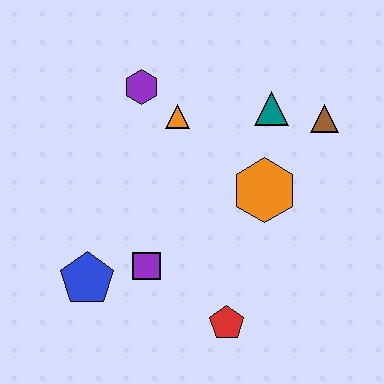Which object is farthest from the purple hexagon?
The red pentagon is farthest from the purple hexagon.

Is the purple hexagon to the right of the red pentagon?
No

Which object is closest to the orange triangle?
The purple hexagon is closest to the orange triangle.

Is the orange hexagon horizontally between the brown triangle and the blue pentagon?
Yes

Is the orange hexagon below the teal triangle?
Yes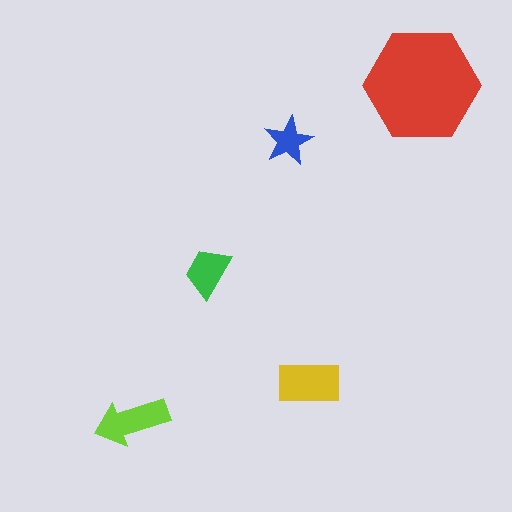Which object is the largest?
The red hexagon.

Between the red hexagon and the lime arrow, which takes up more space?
The red hexagon.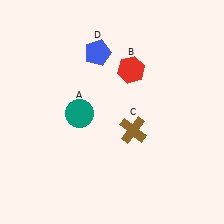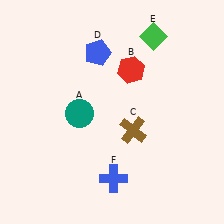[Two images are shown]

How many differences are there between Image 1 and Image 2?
There are 2 differences between the two images.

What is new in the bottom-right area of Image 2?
A blue cross (F) was added in the bottom-right area of Image 2.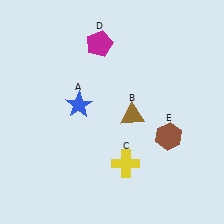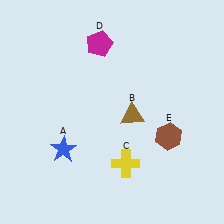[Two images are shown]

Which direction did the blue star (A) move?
The blue star (A) moved down.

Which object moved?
The blue star (A) moved down.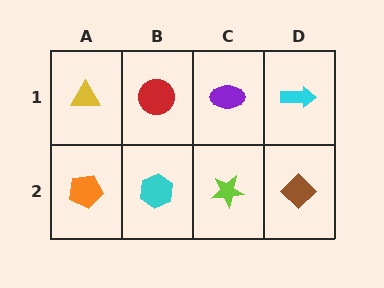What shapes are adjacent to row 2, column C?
A purple ellipse (row 1, column C), a cyan hexagon (row 2, column B), a brown diamond (row 2, column D).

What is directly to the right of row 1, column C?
A cyan arrow.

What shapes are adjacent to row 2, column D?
A cyan arrow (row 1, column D), a lime star (row 2, column C).